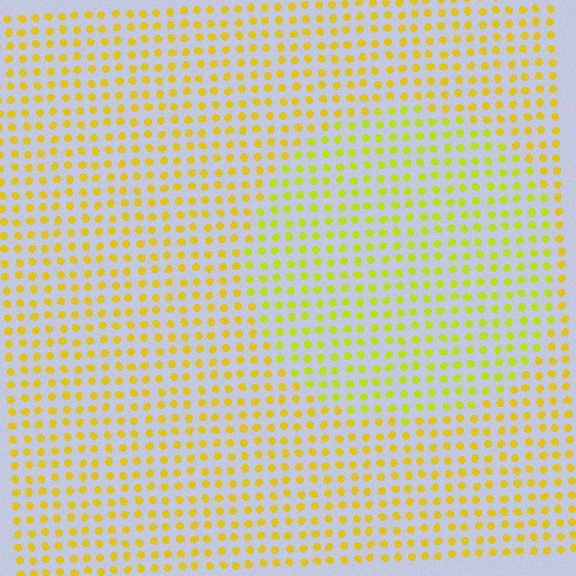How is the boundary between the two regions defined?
The boundary is defined purely by a slight shift in hue (about 21 degrees). Spacing, size, and orientation are identical on both sides.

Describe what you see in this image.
The image is filled with small yellow elements in a uniform arrangement. A circle-shaped region is visible where the elements are tinted to a slightly different hue, forming a subtle color boundary.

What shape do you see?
I see a circle.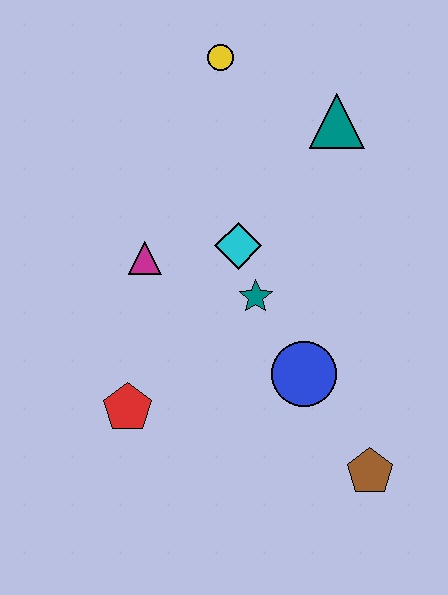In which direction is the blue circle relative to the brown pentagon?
The blue circle is above the brown pentagon.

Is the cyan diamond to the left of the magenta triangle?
No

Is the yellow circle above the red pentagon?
Yes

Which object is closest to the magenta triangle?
The cyan diamond is closest to the magenta triangle.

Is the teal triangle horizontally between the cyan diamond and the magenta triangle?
No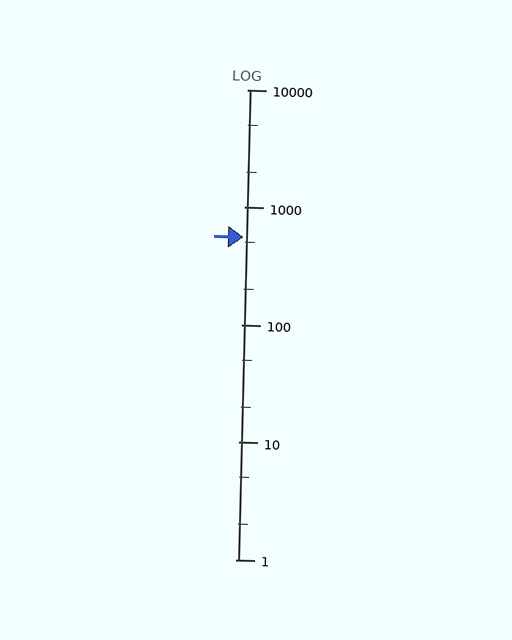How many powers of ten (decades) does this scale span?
The scale spans 4 decades, from 1 to 10000.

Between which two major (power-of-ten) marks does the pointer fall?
The pointer is between 100 and 1000.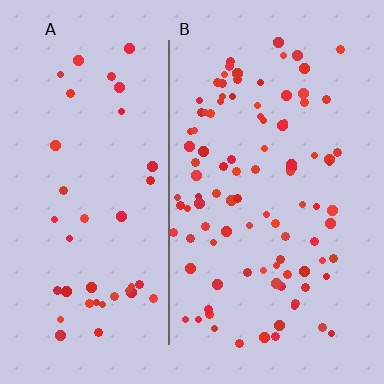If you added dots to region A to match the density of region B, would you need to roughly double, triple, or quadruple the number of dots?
Approximately double.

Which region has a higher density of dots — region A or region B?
B (the right).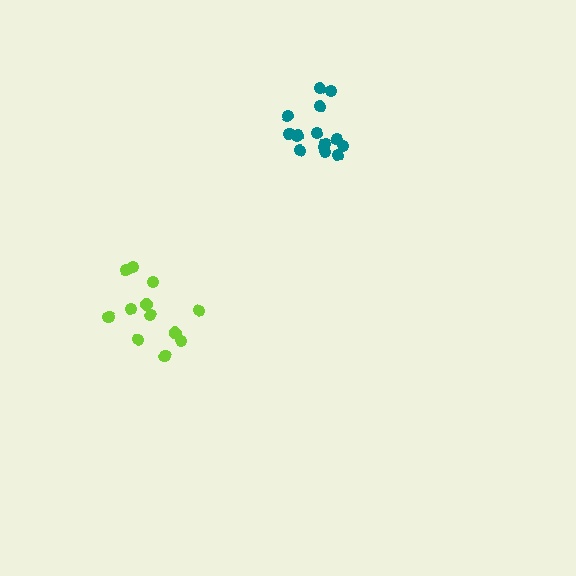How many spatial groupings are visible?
There are 2 spatial groupings.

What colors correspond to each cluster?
The clusters are colored: teal, lime.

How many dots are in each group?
Group 1: 14 dots, Group 2: 12 dots (26 total).